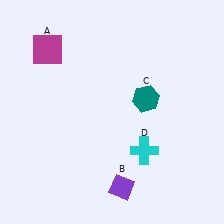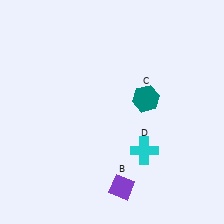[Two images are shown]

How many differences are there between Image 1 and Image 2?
There is 1 difference between the two images.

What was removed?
The magenta square (A) was removed in Image 2.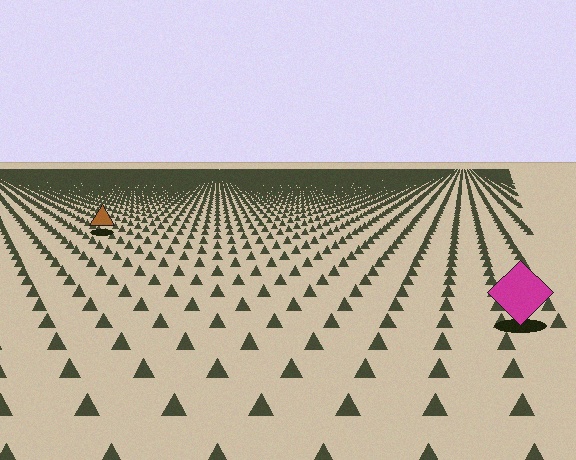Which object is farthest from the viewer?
The brown triangle is farthest from the viewer. It appears smaller and the ground texture around it is denser.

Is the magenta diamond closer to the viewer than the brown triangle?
Yes. The magenta diamond is closer — you can tell from the texture gradient: the ground texture is coarser near it.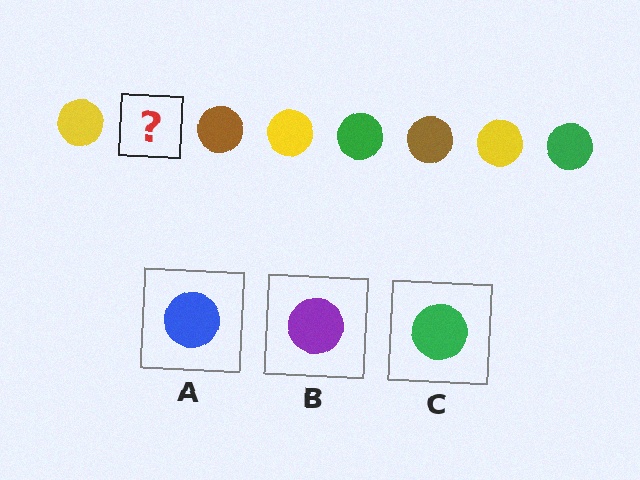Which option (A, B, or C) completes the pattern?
C.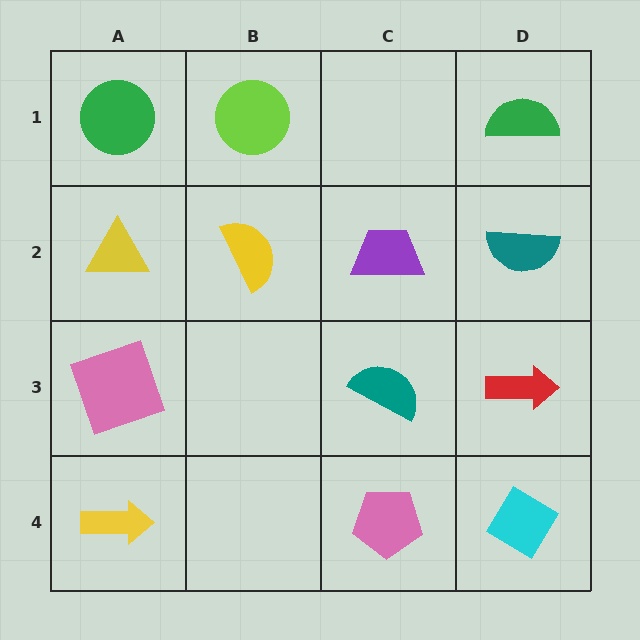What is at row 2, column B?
A yellow semicircle.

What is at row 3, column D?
A red arrow.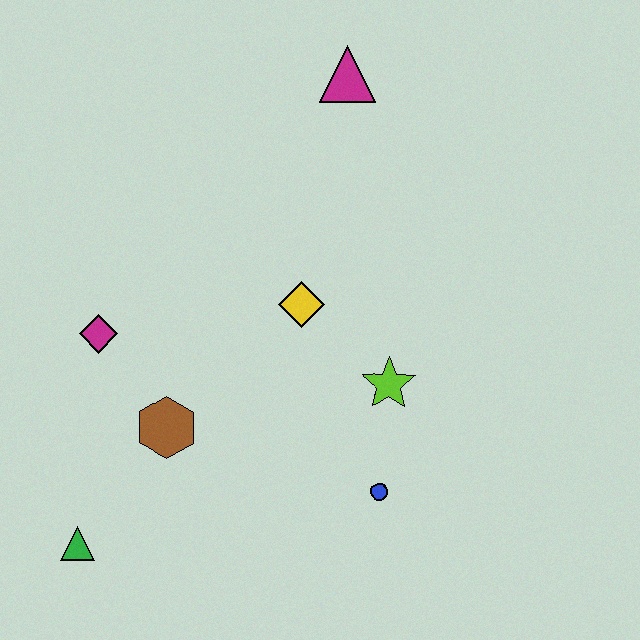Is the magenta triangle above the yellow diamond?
Yes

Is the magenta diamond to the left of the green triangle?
No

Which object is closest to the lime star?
The blue circle is closest to the lime star.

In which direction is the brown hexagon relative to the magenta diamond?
The brown hexagon is below the magenta diamond.